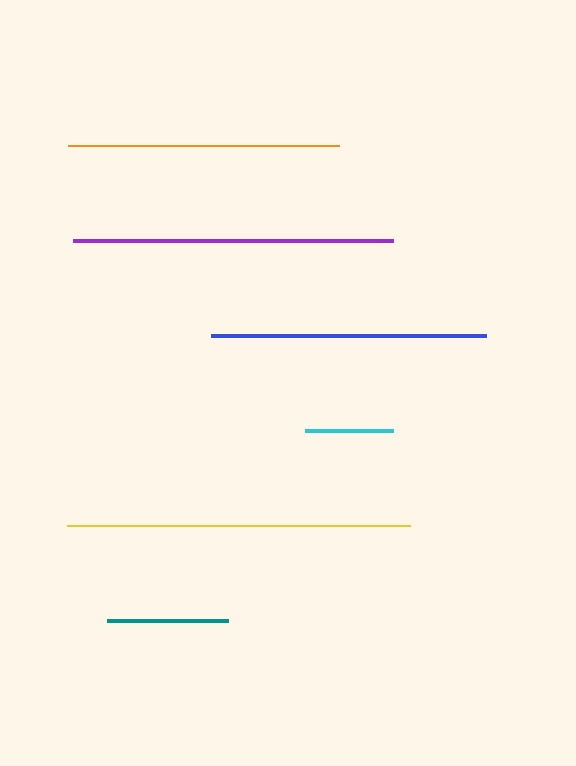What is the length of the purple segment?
The purple segment is approximately 320 pixels long.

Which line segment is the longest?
The yellow line is the longest at approximately 343 pixels.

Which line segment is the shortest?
The cyan line is the shortest at approximately 88 pixels.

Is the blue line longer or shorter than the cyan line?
The blue line is longer than the cyan line.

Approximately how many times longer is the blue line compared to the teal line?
The blue line is approximately 2.3 times the length of the teal line.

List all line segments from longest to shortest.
From longest to shortest: yellow, purple, blue, orange, teal, cyan.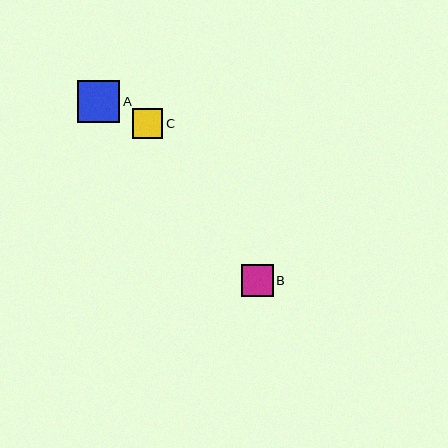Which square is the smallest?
Square C is the smallest with a size of approximately 30 pixels.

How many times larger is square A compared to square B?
Square A is approximately 1.3 times the size of square B.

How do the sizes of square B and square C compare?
Square B and square C are approximately the same size.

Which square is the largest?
Square A is the largest with a size of approximately 42 pixels.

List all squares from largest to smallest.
From largest to smallest: A, B, C.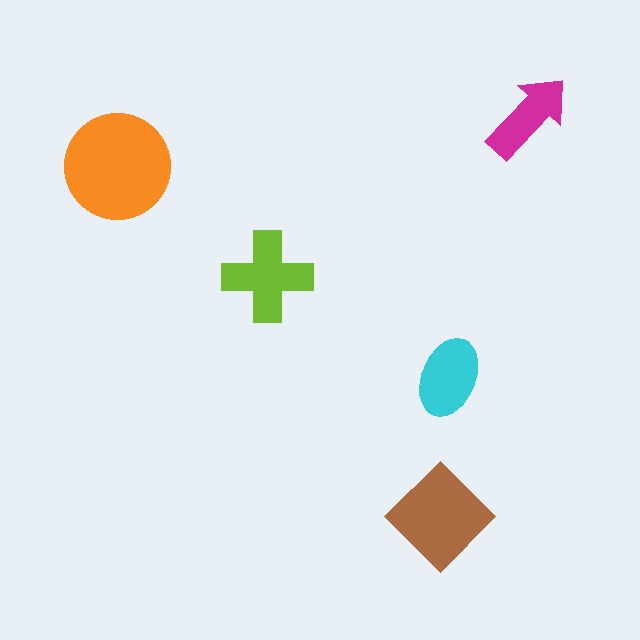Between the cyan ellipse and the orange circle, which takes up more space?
The orange circle.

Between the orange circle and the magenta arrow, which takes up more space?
The orange circle.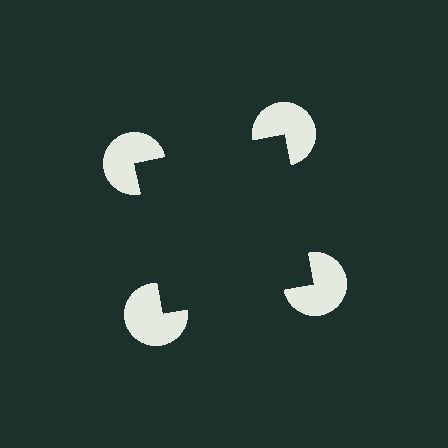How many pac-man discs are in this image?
There are 4 — one at each vertex of the illusory square.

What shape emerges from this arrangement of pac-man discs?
An illusory square — its edges are inferred from the aligned wedge cuts in the pac-man discs, not physically drawn.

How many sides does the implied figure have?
4 sides.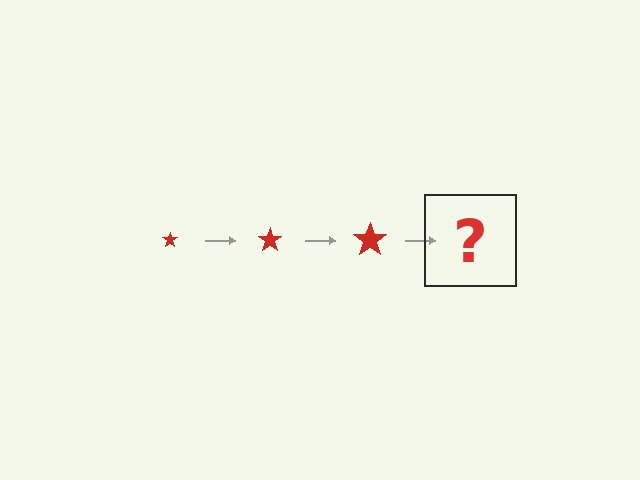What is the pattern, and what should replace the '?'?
The pattern is that the star gets progressively larger each step. The '?' should be a red star, larger than the previous one.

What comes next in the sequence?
The next element should be a red star, larger than the previous one.